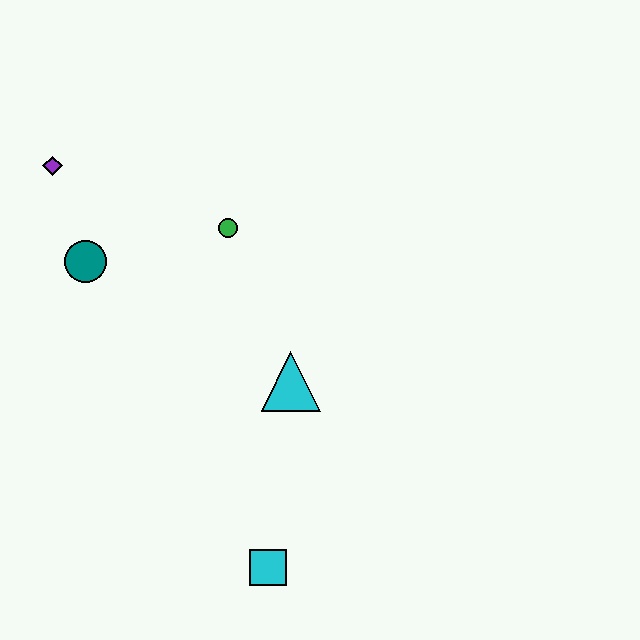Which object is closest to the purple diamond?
The teal circle is closest to the purple diamond.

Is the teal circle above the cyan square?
Yes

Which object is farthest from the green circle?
The cyan square is farthest from the green circle.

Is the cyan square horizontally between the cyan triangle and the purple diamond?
Yes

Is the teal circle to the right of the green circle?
No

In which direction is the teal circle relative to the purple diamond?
The teal circle is below the purple diamond.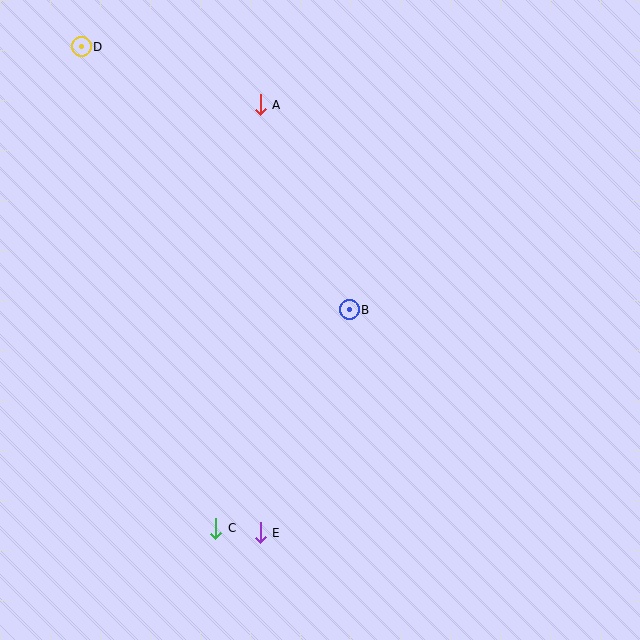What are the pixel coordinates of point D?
Point D is at (81, 47).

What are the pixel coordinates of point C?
Point C is at (216, 528).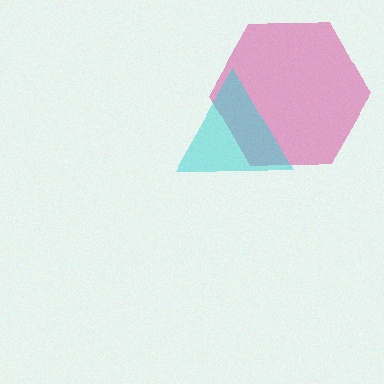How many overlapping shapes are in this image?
There are 2 overlapping shapes in the image.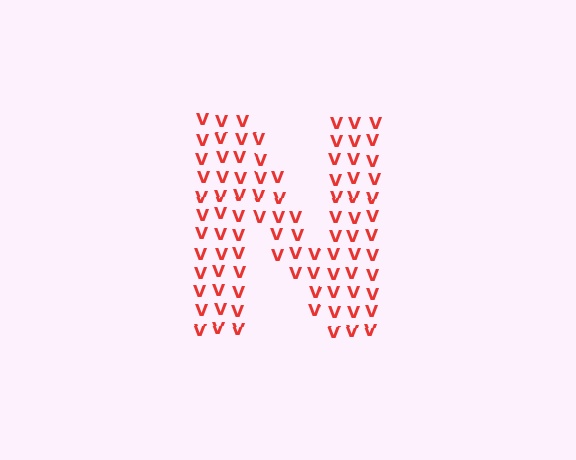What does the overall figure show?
The overall figure shows the letter N.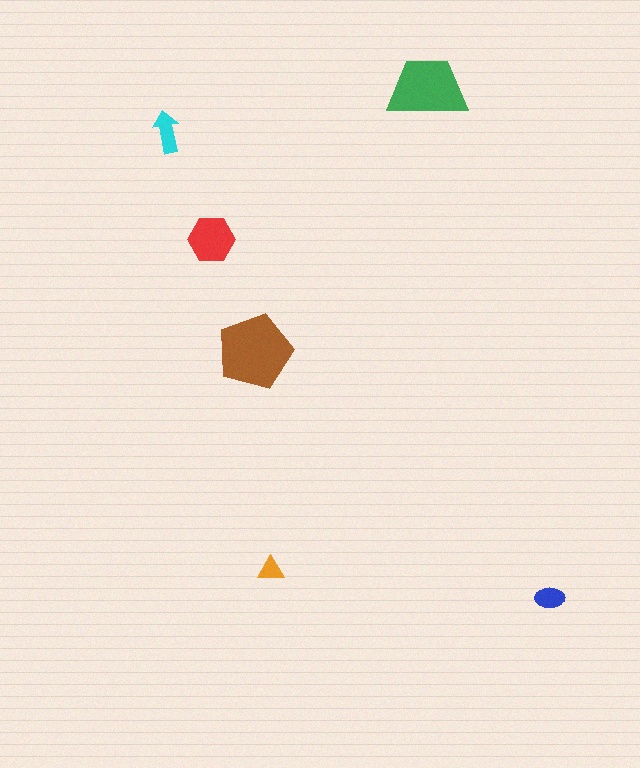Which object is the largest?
The brown pentagon.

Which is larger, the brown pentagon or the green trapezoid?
The brown pentagon.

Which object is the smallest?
The orange triangle.